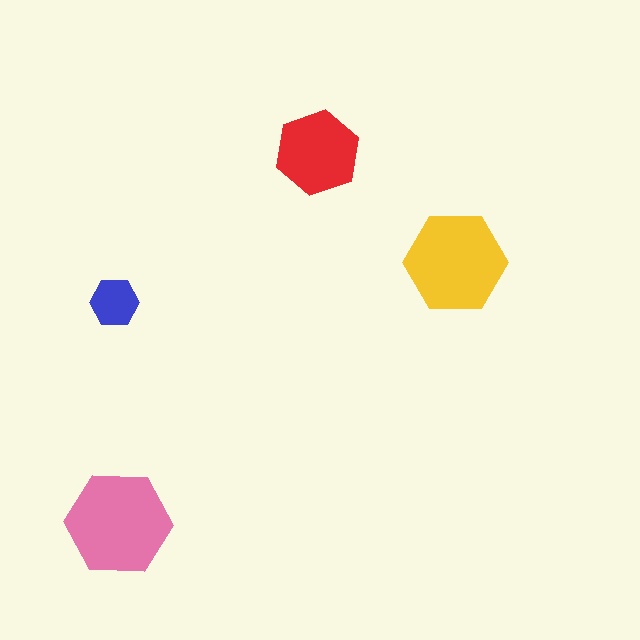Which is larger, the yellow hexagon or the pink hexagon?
The pink one.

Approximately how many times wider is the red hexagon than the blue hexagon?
About 1.5 times wider.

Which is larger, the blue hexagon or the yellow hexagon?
The yellow one.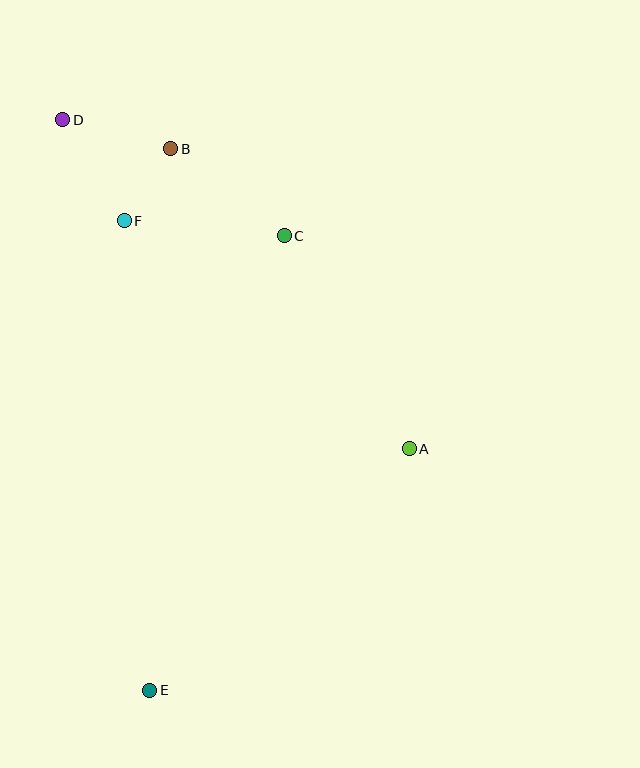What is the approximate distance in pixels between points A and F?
The distance between A and F is approximately 365 pixels.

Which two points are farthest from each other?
Points D and E are farthest from each other.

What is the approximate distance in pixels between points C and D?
The distance between C and D is approximately 250 pixels.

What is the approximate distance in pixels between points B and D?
The distance between B and D is approximately 112 pixels.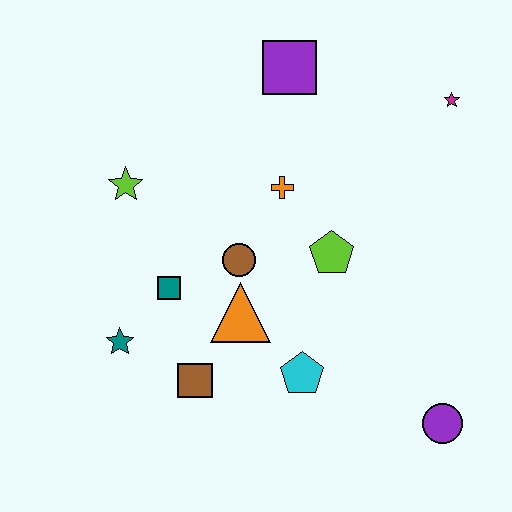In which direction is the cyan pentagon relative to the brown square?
The cyan pentagon is to the right of the brown square.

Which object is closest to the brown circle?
The orange triangle is closest to the brown circle.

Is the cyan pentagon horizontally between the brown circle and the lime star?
No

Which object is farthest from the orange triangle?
The magenta star is farthest from the orange triangle.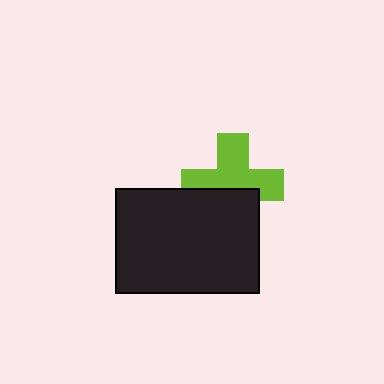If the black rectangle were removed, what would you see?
You would see the complete lime cross.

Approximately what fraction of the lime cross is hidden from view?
Roughly 40% of the lime cross is hidden behind the black rectangle.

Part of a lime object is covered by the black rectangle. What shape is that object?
It is a cross.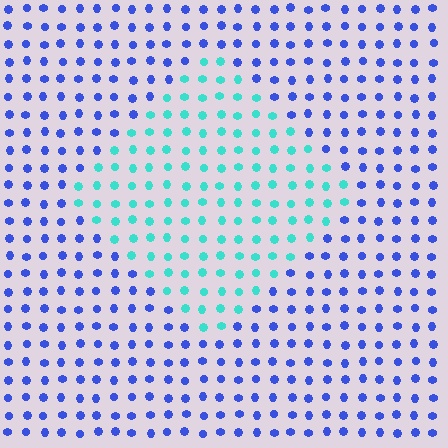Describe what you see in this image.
The image is filled with small blue elements in a uniform arrangement. A diamond-shaped region is visible where the elements are tinted to a slightly different hue, forming a subtle color boundary.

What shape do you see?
I see a diamond.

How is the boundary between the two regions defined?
The boundary is defined purely by a slight shift in hue (about 59 degrees). Spacing, size, and orientation are identical on both sides.